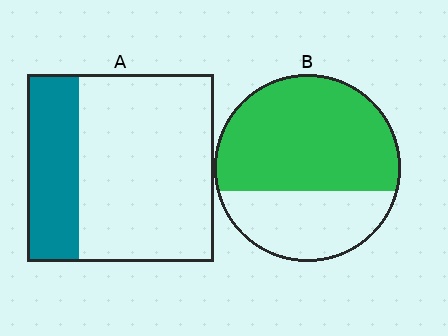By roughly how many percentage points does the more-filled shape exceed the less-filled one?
By roughly 40 percentage points (B over A).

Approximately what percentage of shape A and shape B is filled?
A is approximately 30% and B is approximately 65%.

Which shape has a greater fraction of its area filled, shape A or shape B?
Shape B.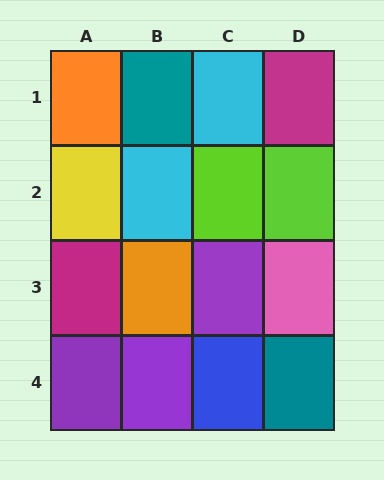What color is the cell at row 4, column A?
Purple.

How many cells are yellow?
1 cell is yellow.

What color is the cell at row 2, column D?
Lime.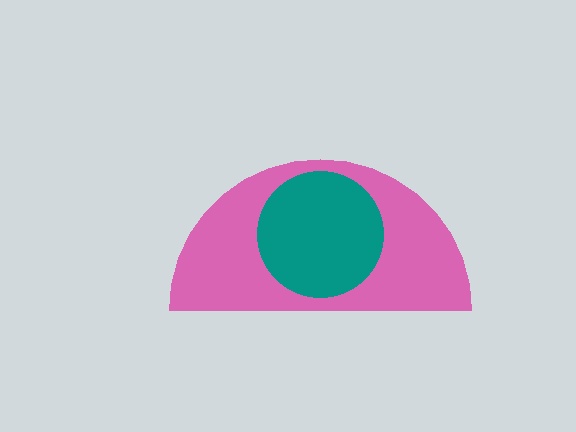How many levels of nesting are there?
2.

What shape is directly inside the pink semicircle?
The teal circle.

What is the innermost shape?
The teal circle.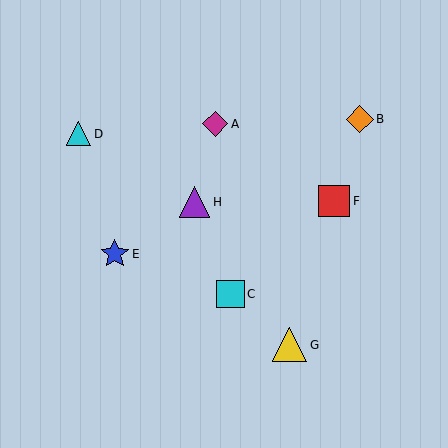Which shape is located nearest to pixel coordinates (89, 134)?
The cyan triangle (labeled D) at (79, 134) is nearest to that location.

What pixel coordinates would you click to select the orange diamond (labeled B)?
Click at (360, 119) to select the orange diamond B.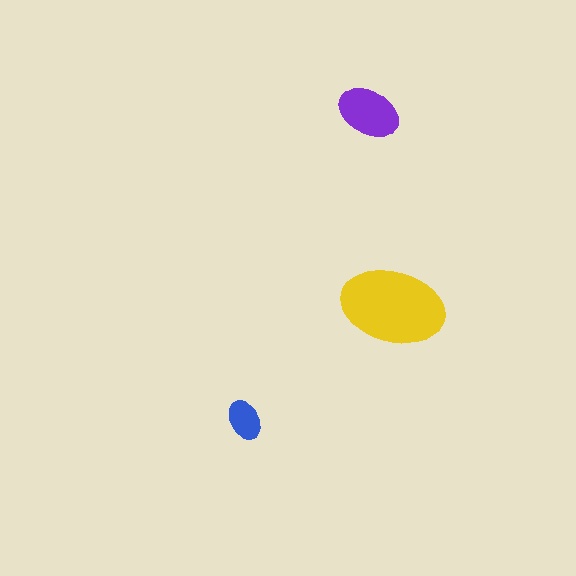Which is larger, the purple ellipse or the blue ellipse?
The purple one.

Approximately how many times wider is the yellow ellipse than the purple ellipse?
About 1.5 times wider.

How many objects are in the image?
There are 3 objects in the image.